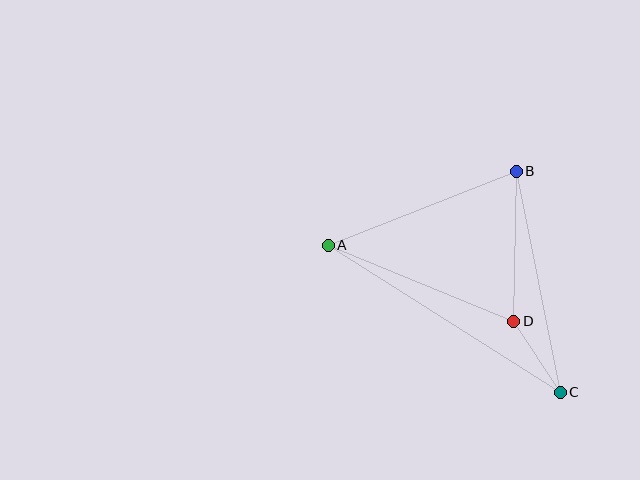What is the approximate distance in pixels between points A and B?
The distance between A and B is approximately 202 pixels.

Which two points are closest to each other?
Points C and D are closest to each other.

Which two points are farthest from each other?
Points A and C are farthest from each other.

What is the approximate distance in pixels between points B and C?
The distance between B and C is approximately 225 pixels.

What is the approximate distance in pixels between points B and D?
The distance between B and D is approximately 150 pixels.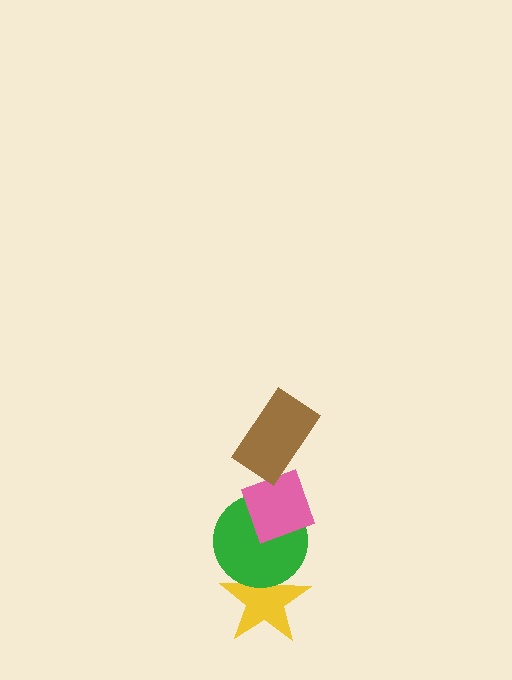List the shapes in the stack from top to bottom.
From top to bottom: the brown rectangle, the pink diamond, the green circle, the yellow star.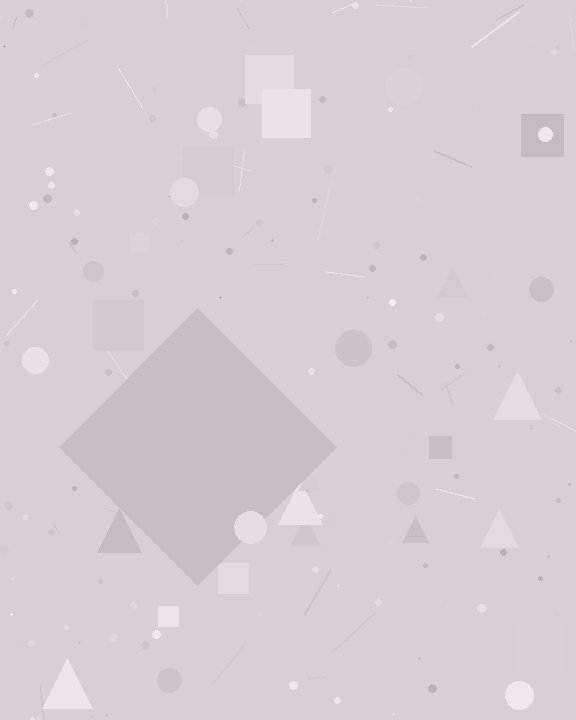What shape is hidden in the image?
A diamond is hidden in the image.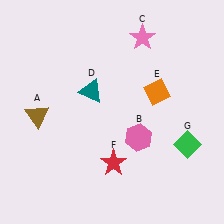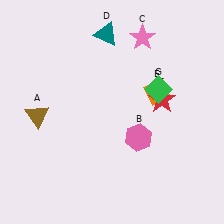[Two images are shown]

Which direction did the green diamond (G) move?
The green diamond (G) moved up.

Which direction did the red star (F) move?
The red star (F) moved up.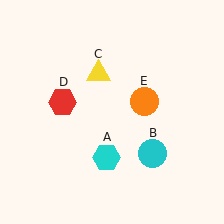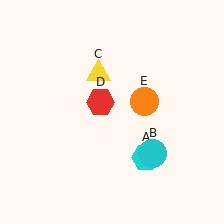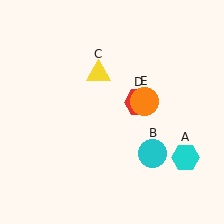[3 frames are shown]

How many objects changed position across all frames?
2 objects changed position: cyan hexagon (object A), red hexagon (object D).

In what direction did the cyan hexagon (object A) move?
The cyan hexagon (object A) moved right.